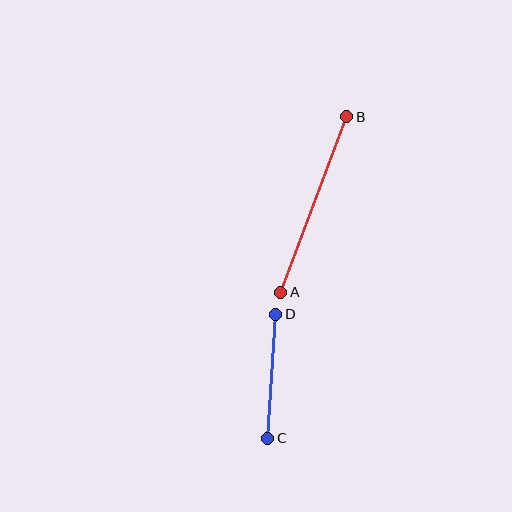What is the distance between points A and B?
The distance is approximately 187 pixels.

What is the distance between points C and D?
The distance is approximately 124 pixels.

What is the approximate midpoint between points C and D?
The midpoint is at approximately (272, 376) pixels.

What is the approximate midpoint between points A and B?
The midpoint is at approximately (314, 204) pixels.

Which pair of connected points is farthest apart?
Points A and B are farthest apart.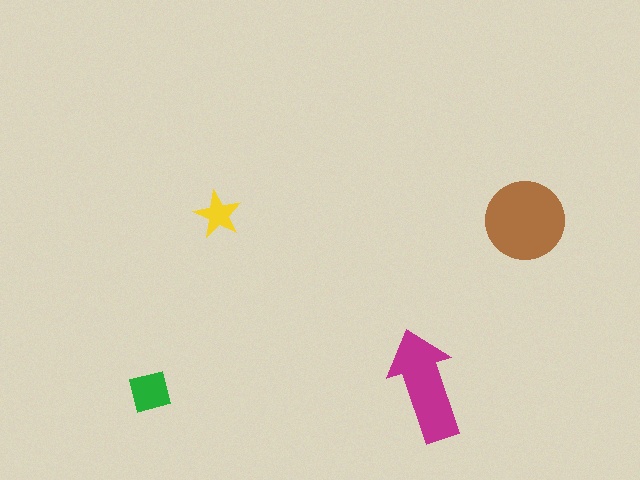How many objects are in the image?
There are 4 objects in the image.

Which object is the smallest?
The yellow star.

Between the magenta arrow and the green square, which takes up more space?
The magenta arrow.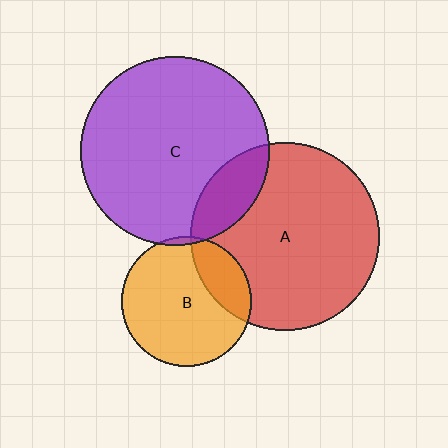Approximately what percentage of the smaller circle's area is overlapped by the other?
Approximately 15%.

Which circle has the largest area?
Circle A (red).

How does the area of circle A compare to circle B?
Approximately 2.1 times.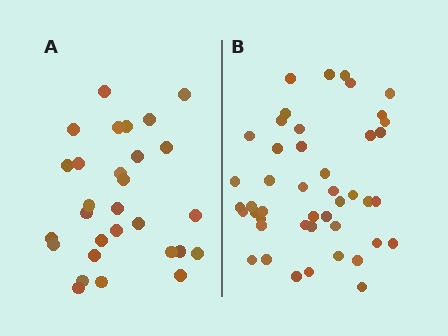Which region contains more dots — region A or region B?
Region B (the right region) has more dots.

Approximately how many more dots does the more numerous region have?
Region B has approximately 15 more dots than region A.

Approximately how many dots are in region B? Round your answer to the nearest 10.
About 40 dots. (The exact count is 45, which rounds to 40.)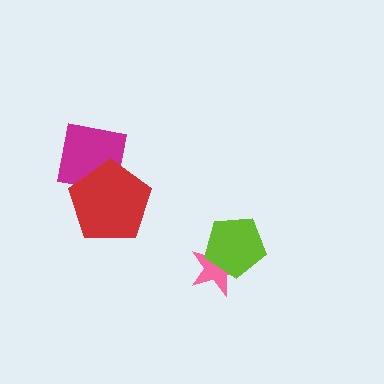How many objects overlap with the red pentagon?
1 object overlaps with the red pentagon.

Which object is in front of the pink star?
The lime pentagon is in front of the pink star.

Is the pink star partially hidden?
Yes, it is partially covered by another shape.